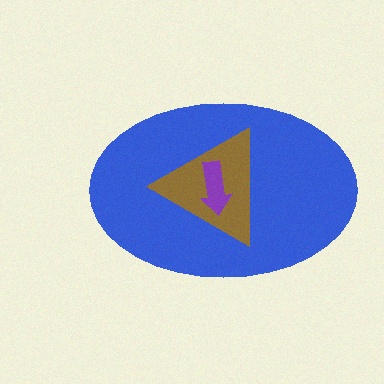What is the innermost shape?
The purple arrow.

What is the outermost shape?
The blue ellipse.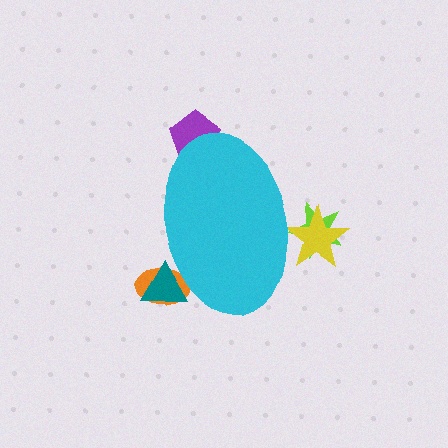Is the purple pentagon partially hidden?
Yes, the purple pentagon is partially hidden behind the cyan ellipse.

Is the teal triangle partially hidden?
Yes, the teal triangle is partially hidden behind the cyan ellipse.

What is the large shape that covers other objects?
A cyan ellipse.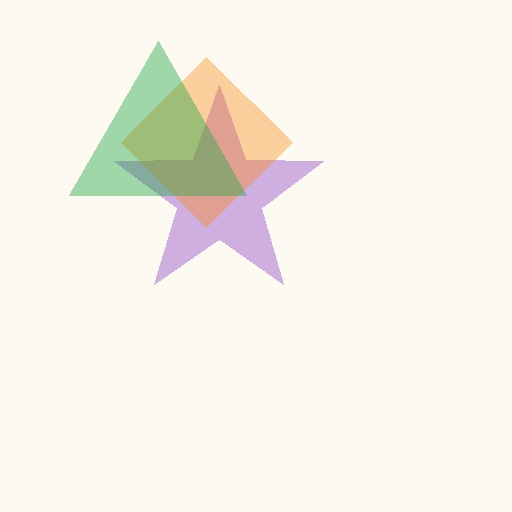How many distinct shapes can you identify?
There are 3 distinct shapes: a purple star, an orange diamond, a green triangle.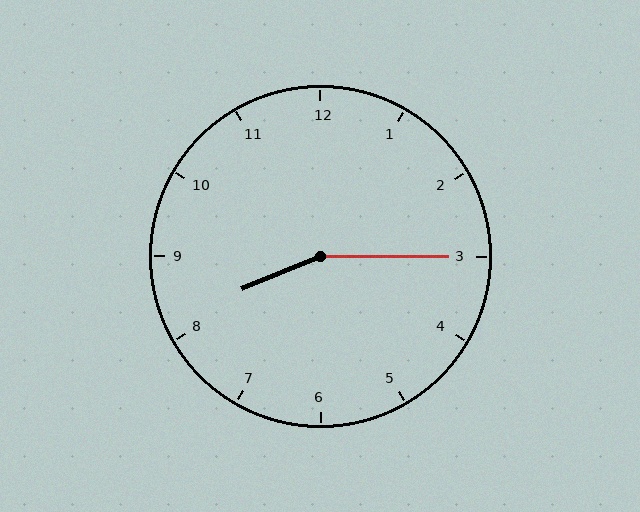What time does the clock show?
8:15.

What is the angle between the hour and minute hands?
Approximately 158 degrees.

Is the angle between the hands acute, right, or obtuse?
It is obtuse.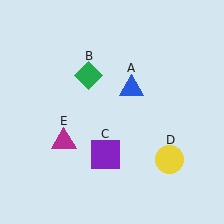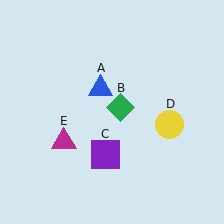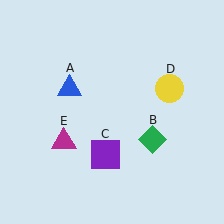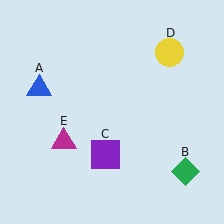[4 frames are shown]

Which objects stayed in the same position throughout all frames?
Purple square (object C) and magenta triangle (object E) remained stationary.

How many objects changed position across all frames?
3 objects changed position: blue triangle (object A), green diamond (object B), yellow circle (object D).